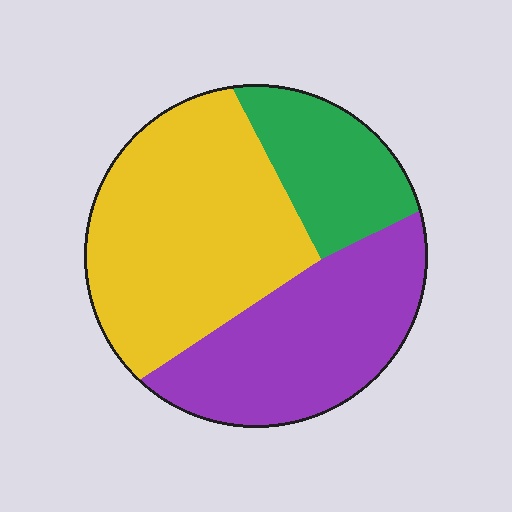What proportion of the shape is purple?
Purple takes up about one third (1/3) of the shape.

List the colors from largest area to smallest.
From largest to smallest: yellow, purple, green.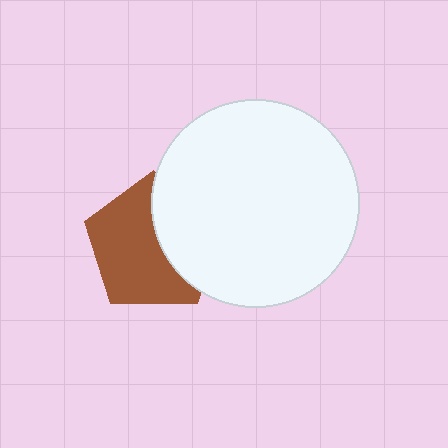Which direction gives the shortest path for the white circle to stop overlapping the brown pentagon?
Moving right gives the shortest separation.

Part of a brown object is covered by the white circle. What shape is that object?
It is a pentagon.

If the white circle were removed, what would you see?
You would see the complete brown pentagon.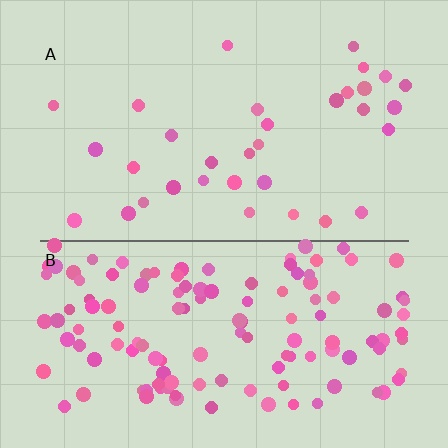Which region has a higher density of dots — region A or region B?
B (the bottom).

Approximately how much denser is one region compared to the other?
Approximately 4.0× — region B over region A.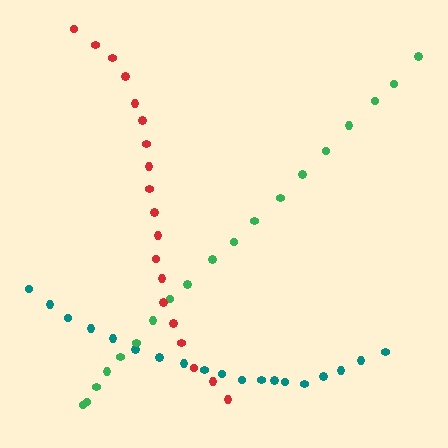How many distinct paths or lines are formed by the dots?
There are 3 distinct paths.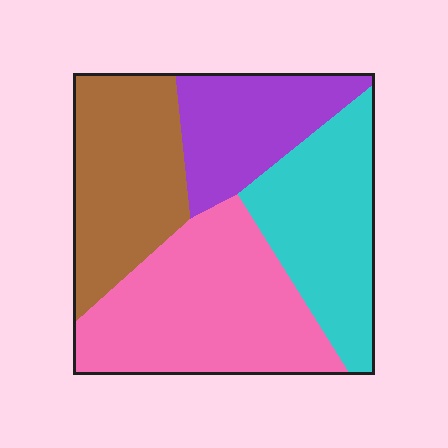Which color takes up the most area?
Pink, at roughly 35%.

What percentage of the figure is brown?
Brown takes up about one quarter (1/4) of the figure.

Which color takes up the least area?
Purple, at roughly 20%.